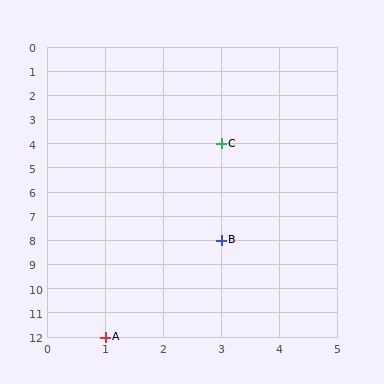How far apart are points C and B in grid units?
Points C and B are 4 rows apart.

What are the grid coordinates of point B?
Point B is at grid coordinates (3, 8).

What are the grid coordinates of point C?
Point C is at grid coordinates (3, 4).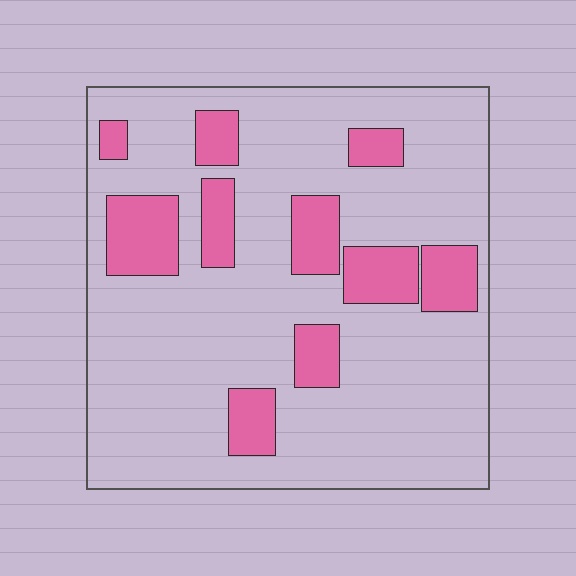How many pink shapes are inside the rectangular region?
10.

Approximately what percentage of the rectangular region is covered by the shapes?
Approximately 20%.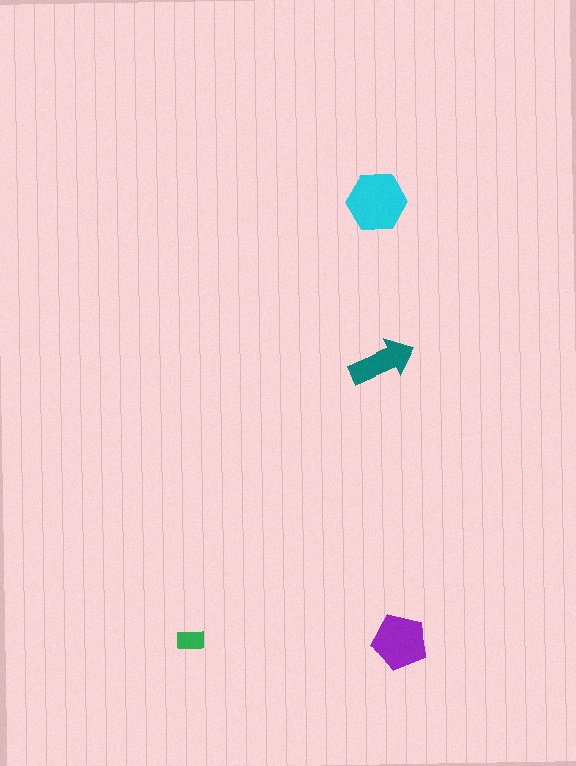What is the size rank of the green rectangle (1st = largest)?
4th.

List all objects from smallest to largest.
The green rectangle, the teal arrow, the purple pentagon, the cyan hexagon.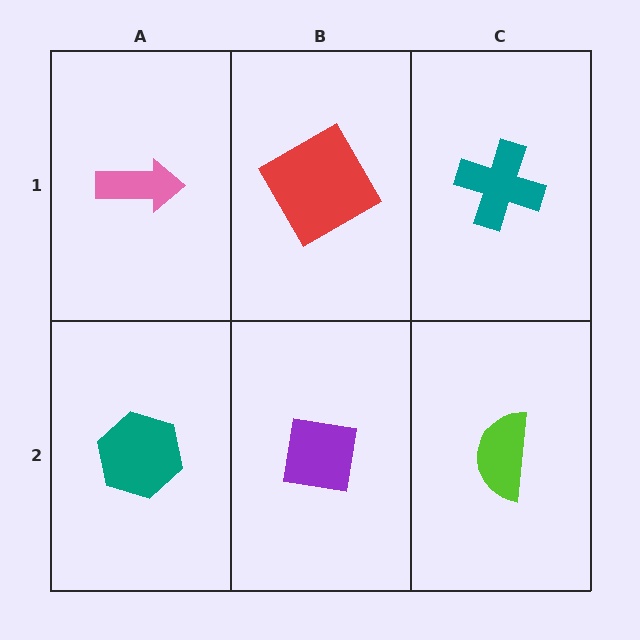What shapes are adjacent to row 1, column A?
A teal hexagon (row 2, column A), a red square (row 1, column B).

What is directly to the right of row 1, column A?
A red square.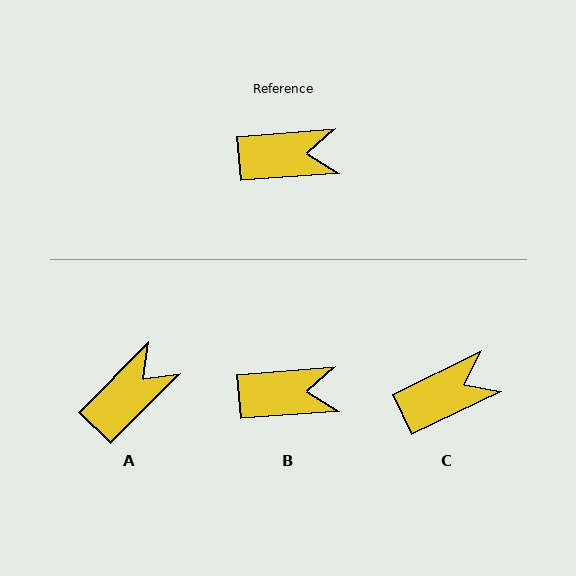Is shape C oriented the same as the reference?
No, it is off by about 22 degrees.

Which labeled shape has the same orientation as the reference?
B.